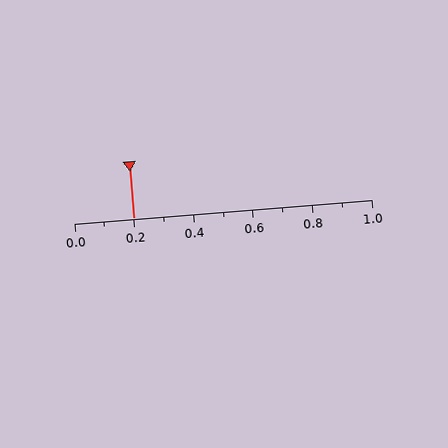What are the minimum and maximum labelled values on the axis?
The axis runs from 0.0 to 1.0.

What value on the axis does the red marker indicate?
The marker indicates approximately 0.2.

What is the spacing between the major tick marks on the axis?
The major ticks are spaced 0.2 apart.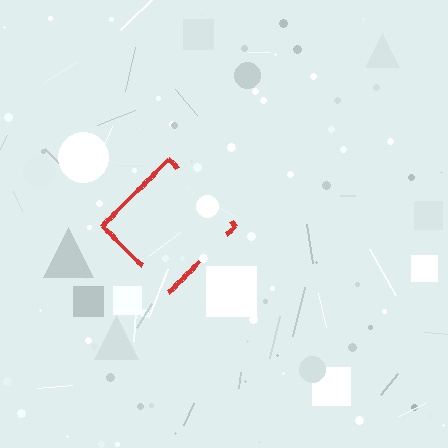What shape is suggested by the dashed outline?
The dashed outline suggests a diamond.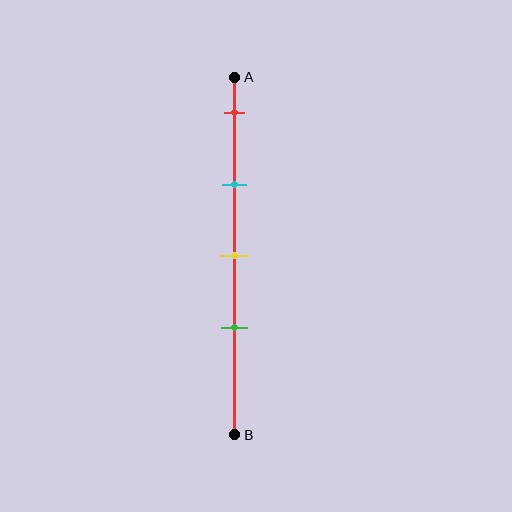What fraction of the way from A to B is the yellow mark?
The yellow mark is approximately 50% (0.5) of the way from A to B.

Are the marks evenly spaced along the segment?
Yes, the marks are approximately evenly spaced.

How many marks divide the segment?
There are 4 marks dividing the segment.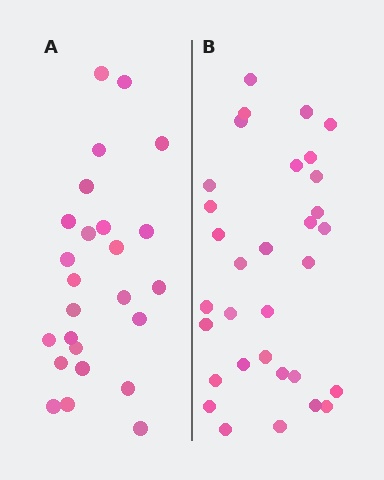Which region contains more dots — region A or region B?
Region B (the right region) has more dots.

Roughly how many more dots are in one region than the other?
Region B has roughly 8 or so more dots than region A.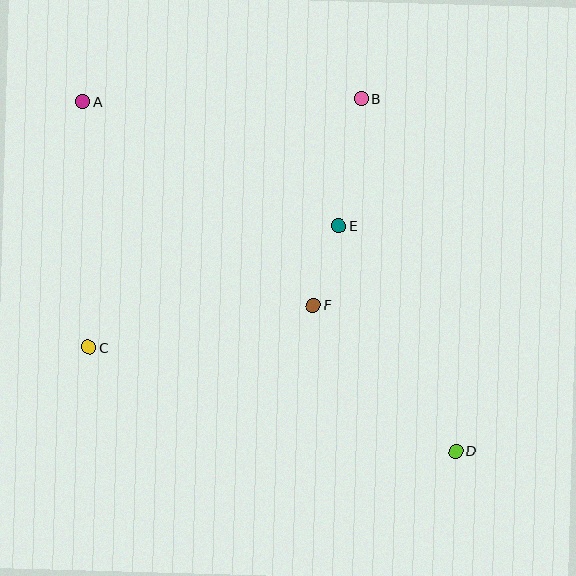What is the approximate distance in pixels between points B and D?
The distance between B and D is approximately 365 pixels.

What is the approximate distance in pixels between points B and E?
The distance between B and E is approximately 129 pixels.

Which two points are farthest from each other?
Points A and D are farthest from each other.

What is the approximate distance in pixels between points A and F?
The distance between A and F is approximately 307 pixels.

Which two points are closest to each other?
Points E and F are closest to each other.